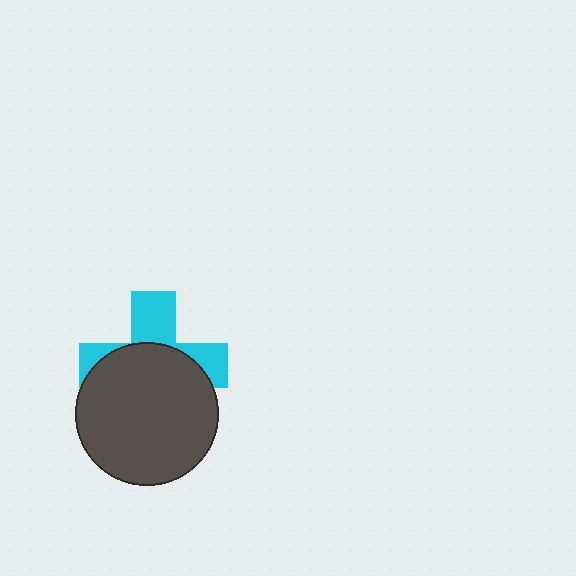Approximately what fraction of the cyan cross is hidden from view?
Roughly 60% of the cyan cross is hidden behind the dark gray circle.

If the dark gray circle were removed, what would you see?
You would see the complete cyan cross.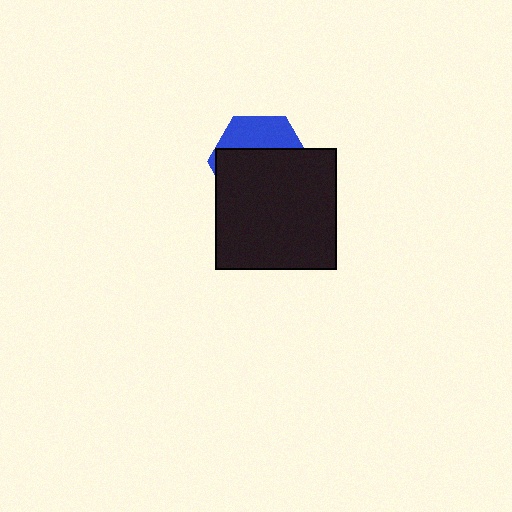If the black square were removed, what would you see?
You would see the complete blue hexagon.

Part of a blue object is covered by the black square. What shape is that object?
It is a hexagon.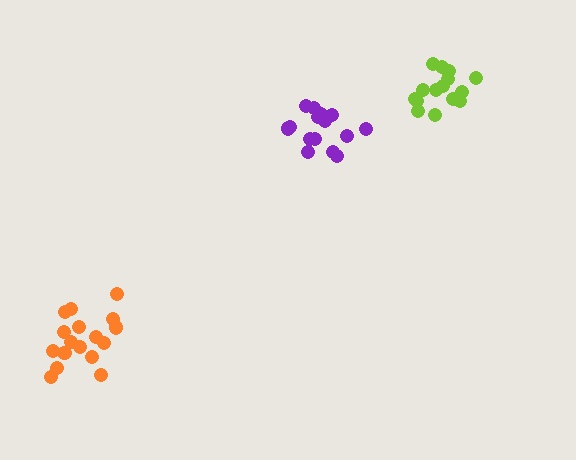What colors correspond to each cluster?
The clusters are colored: purple, orange, lime.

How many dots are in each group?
Group 1: 16 dots, Group 2: 17 dots, Group 3: 16 dots (49 total).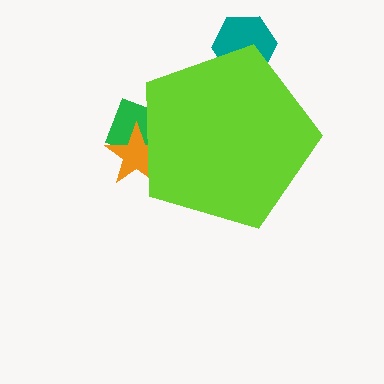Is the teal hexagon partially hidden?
Yes, the teal hexagon is partially hidden behind the lime pentagon.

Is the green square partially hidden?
Yes, the green square is partially hidden behind the lime pentagon.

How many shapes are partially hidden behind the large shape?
3 shapes are partially hidden.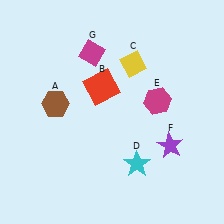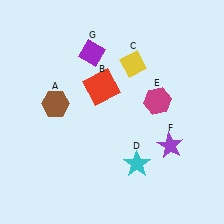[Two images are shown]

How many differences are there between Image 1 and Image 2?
There is 1 difference between the two images.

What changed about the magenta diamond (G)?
In Image 1, G is magenta. In Image 2, it changed to purple.